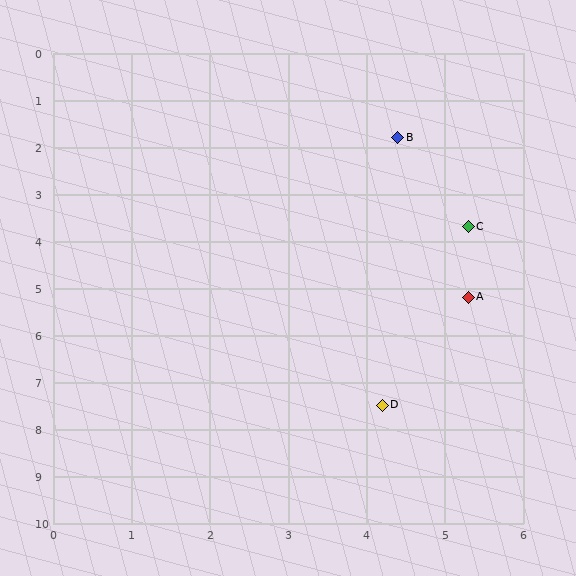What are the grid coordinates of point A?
Point A is at approximately (5.3, 5.2).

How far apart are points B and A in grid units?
Points B and A are about 3.5 grid units apart.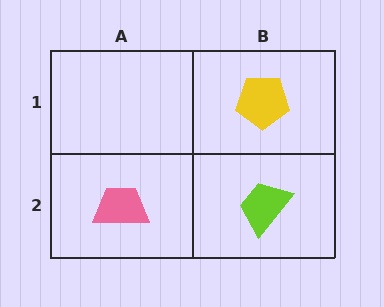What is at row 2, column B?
A lime trapezoid.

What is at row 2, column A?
A pink trapezoid.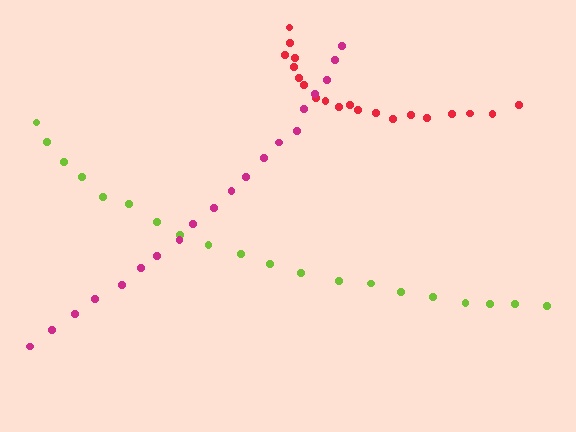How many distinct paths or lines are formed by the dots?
There are 3 distinct paths.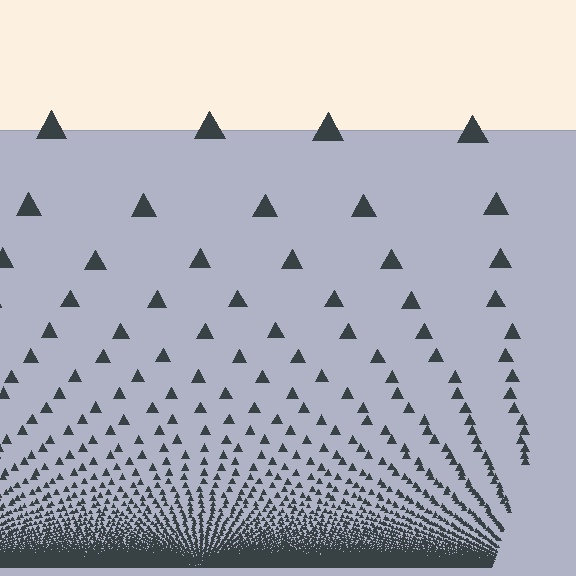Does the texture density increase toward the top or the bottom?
Density increases toward the bottom.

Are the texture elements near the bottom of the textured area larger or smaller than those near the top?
Smaller. The gradient is inverted — elements near the bottom are smaller and denser.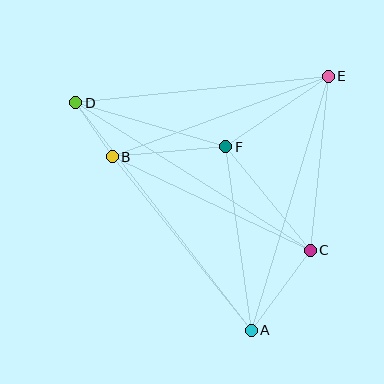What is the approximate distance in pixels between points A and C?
The distance between A and C is approximately 99 pixels.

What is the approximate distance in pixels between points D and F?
The distance between D and F is approximately 157 pixels.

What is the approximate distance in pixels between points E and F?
The distance between E and F is approximately 125 pixels.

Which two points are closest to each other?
Points B and D are closest to each other.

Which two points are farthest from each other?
Points A and D are farthest from each other.